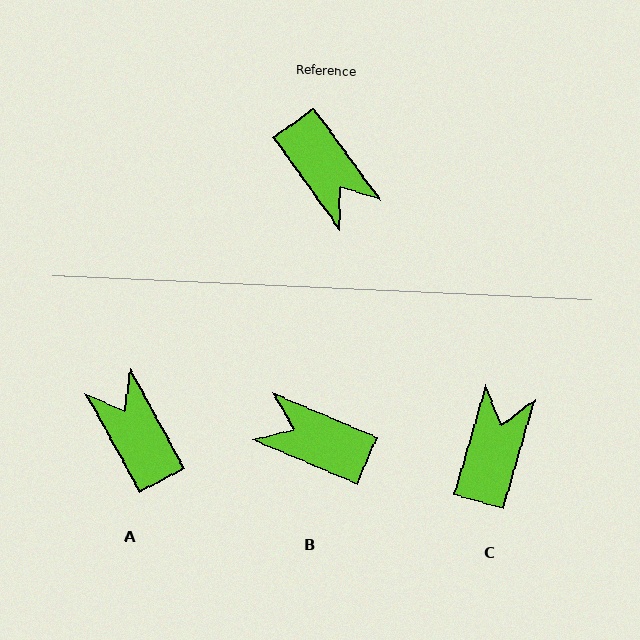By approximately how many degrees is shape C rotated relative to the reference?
Approximately 129 degrees counter-clockwise.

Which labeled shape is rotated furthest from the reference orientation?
A, about 173 degrees away.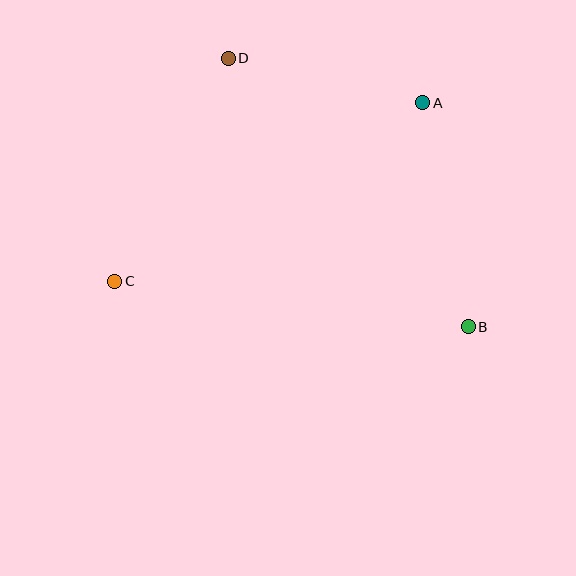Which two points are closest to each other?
Points A and D are closest to each other.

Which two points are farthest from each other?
Points B and D are farthest from each other.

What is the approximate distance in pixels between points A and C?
The distance between A and C is approximately 356 pixels.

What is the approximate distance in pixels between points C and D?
The distance between C and D is approximately 250 pixels.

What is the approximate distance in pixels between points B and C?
The distance between B and C is approximately 356 pixels.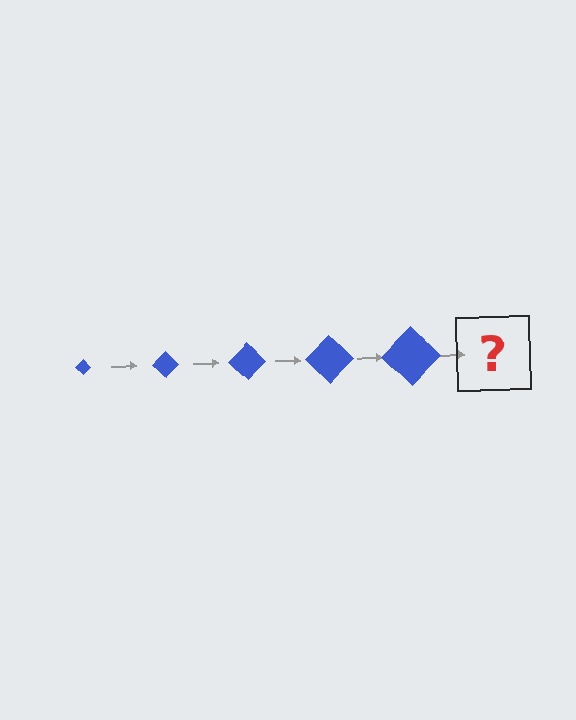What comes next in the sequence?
The next element should be a blue diamond, larger than the previous one.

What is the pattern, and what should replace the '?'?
The pattern is that the diamond gets progressively larger each step. The '?' should be a blue diamond, larger than the previous one.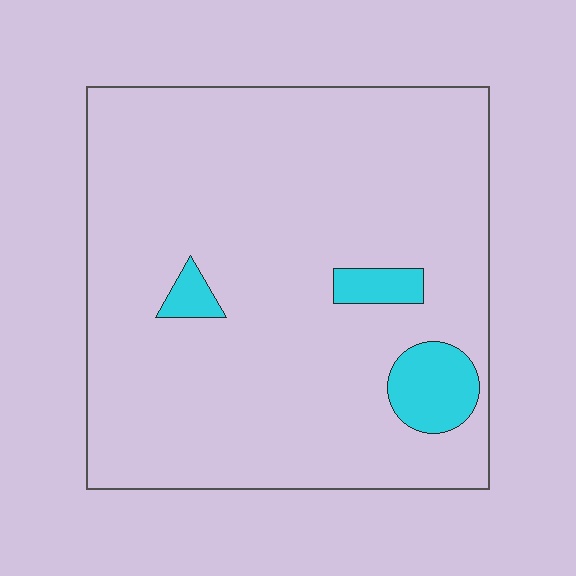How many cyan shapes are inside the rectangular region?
3.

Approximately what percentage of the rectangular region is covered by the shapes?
Approximately 10%.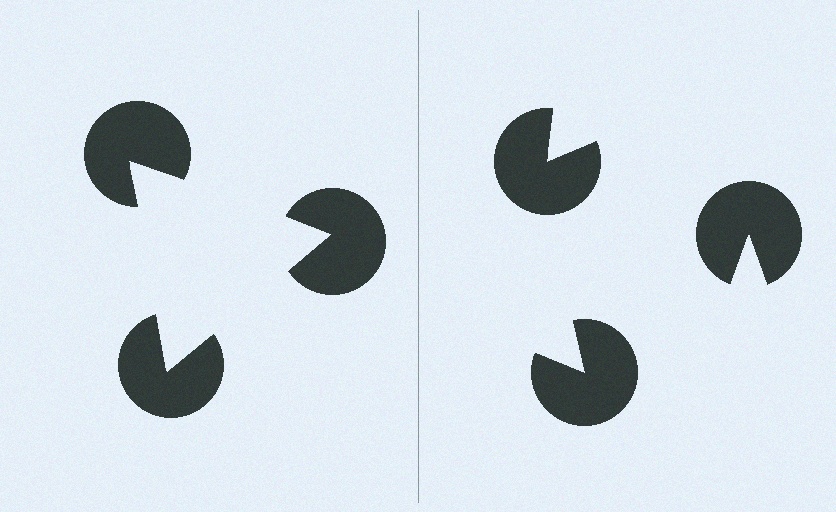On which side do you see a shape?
An illusory triangle appears on the left side. On the right side the wedge cuts are rotated, so no coherent shape forms.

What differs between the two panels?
The pac-man discs are positioned identically on both sides; only the wedge orientations differ. On the left they align to a triangle; on the right they are misaligned.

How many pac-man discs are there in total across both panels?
6 — 3 on each side.